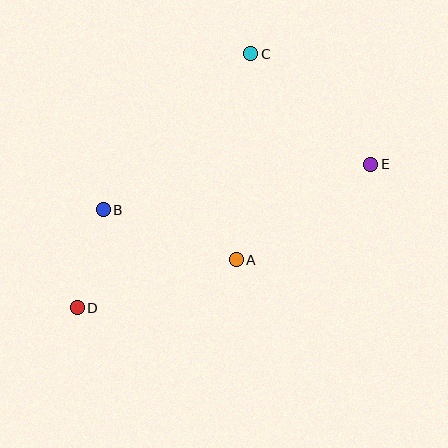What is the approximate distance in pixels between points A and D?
The distance between A and D is approximately 166 pixels.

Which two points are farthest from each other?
Points D and E are farthest from each other.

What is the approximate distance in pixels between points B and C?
The distance between B and C is approximately 214 pixels.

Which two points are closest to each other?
Points B and D are closest to each other.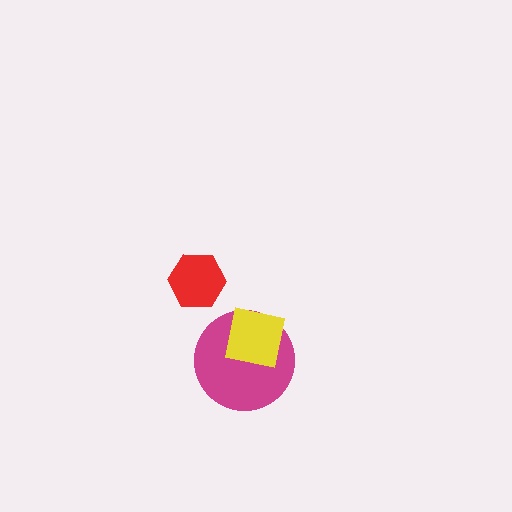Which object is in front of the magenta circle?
The yellow square is in front of the magenta circle.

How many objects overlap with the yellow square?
1 object overlaps with the yellow square.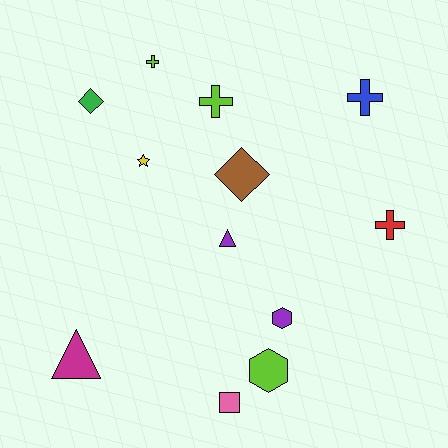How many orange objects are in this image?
There are no orange objects.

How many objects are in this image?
There are 12 objects.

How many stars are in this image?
There is 1 star.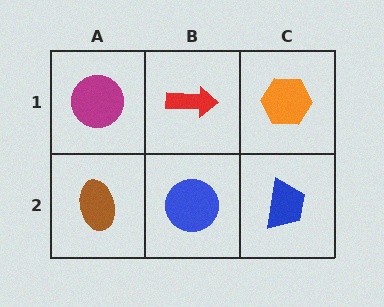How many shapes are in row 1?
3 shapes.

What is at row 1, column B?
A red arrow.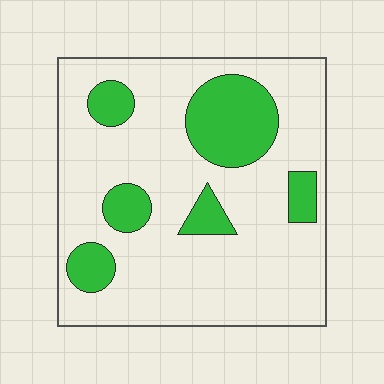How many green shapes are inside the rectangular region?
6.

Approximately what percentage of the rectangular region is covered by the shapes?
Approximately 20%.